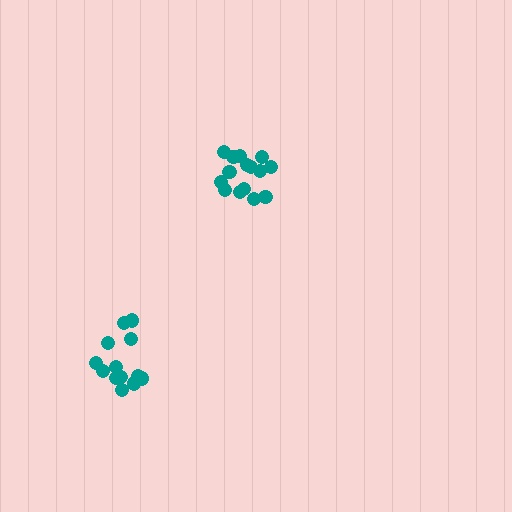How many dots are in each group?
Group 1: 13 dots, Group 2: 15 dots (28 total).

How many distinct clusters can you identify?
There are 2 distinct clusters.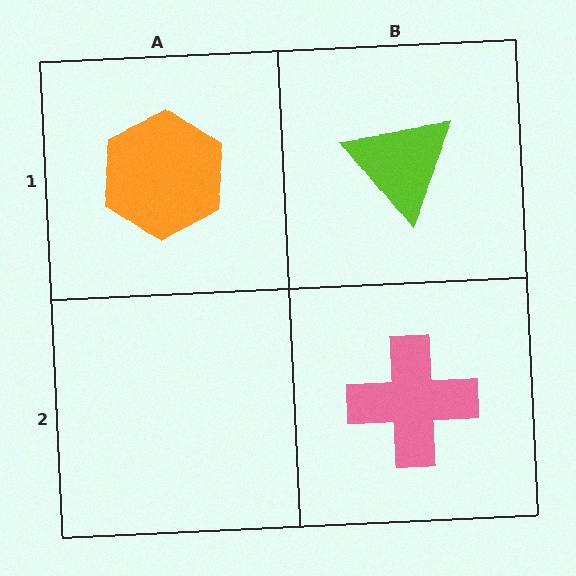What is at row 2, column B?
A pink cross.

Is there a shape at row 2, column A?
No, that cell is empty.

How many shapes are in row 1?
2 shapes.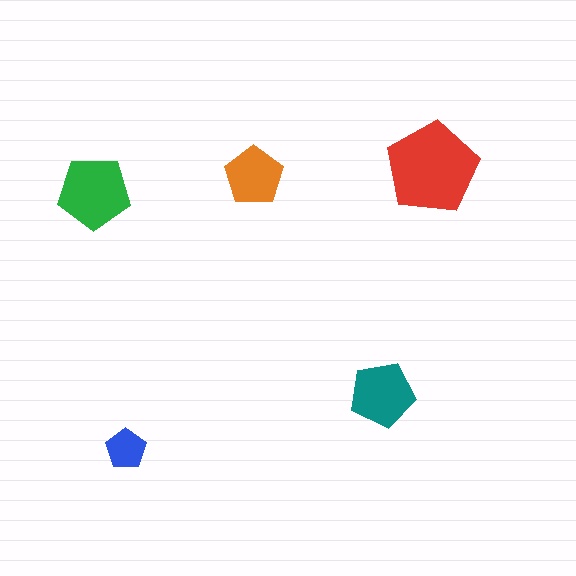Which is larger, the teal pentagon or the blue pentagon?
The teal one.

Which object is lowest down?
The blue pentagon is bottommost.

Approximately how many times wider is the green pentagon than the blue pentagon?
About 2 times wider.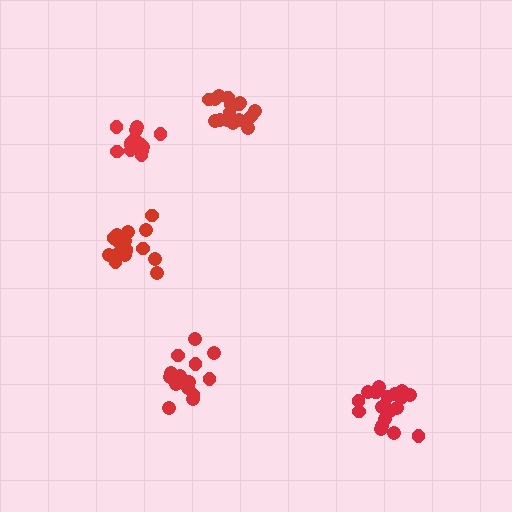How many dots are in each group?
Group 1: 16 dots, Group 2: 18 dots, Group 3: 19 dots, Group 4: 14 dots, Group 5: 14 dots (81 total).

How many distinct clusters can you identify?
There are 5 distinct clusters.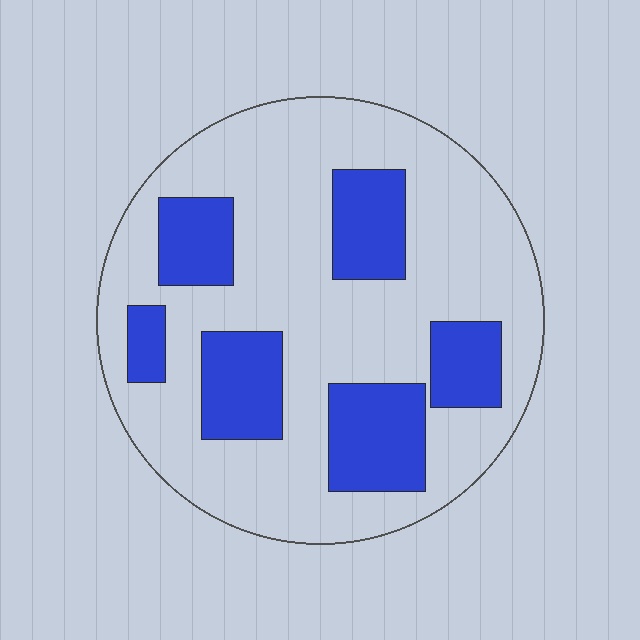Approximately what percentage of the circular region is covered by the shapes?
Approximately 30%.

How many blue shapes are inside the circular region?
6.